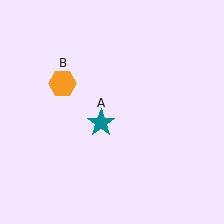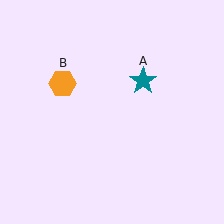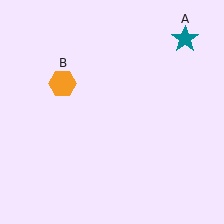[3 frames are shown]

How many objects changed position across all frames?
1 object changed position: teal star (object A).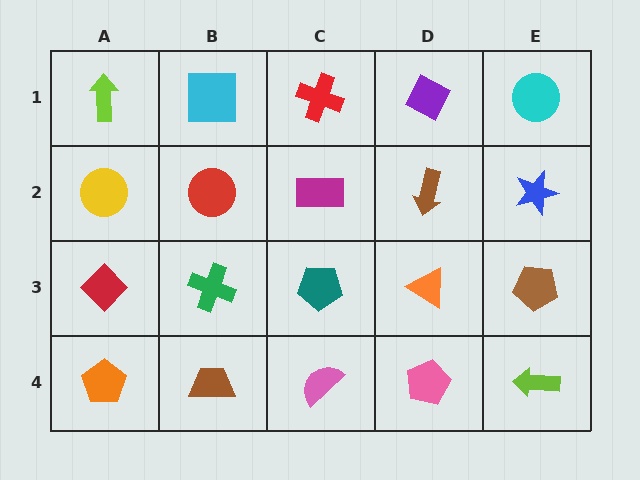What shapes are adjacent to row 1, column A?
A yellow circle (row 2, column A), a cyan square (row 1, column B).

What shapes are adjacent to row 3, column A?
A yellow circle (row 2, column A), an orange pentagon (row 4, column A), a green cross (row 3, column B).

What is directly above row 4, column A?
A red diamond.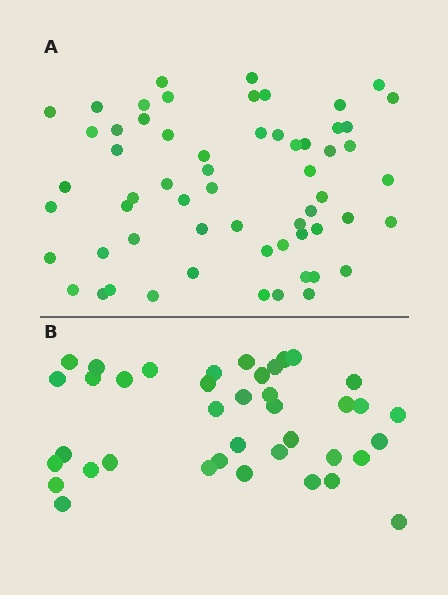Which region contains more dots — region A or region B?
Region A (the top region) has more dots.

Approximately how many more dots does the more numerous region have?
Region A has approximately 20 more dots than region B.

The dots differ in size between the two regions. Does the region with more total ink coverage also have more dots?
No. Region B has more total ink coverage because its dots are larger, but region A actually contains more individual dots. Total area can be misleading — the number of items is what matters here.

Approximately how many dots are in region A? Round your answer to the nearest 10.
About 60 dots.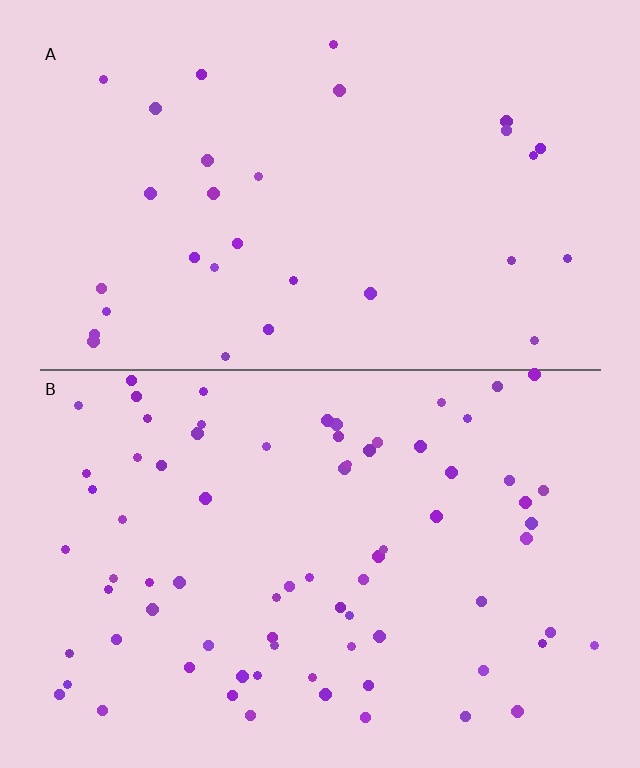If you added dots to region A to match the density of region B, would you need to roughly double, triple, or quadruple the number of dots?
Approximately double.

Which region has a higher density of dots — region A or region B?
B (the bottom).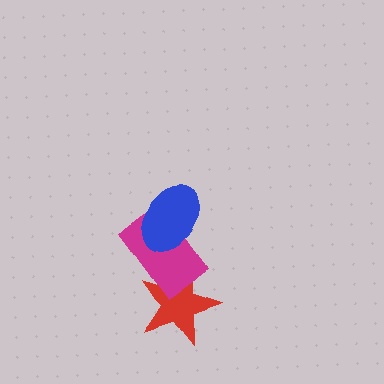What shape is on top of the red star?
The magenta rectangle is on top of the red star.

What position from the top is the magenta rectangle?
The magenta rectangle is 2nd from the top.